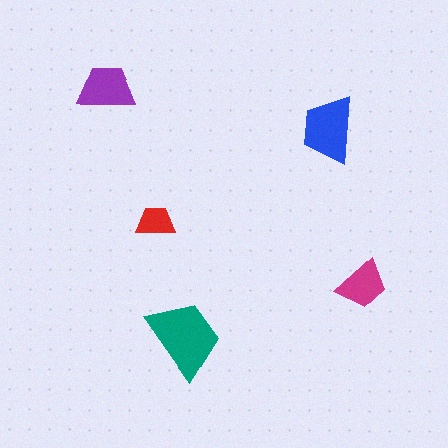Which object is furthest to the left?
The purple trapezoid is leftmost.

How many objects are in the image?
There are 5 objects in the image.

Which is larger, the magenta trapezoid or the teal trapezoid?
The teal one.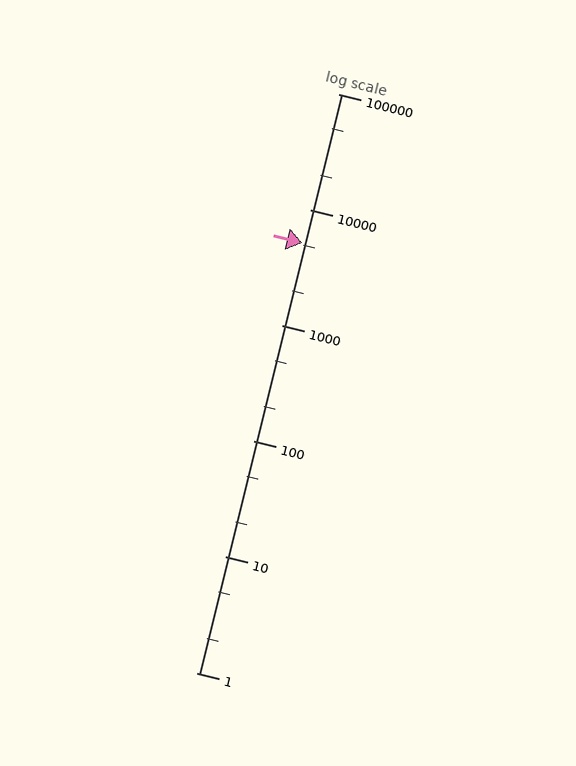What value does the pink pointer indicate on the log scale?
The pointer indicates approximately 5200.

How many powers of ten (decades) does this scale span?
The scale spans 5 decades, from 1 to 100000.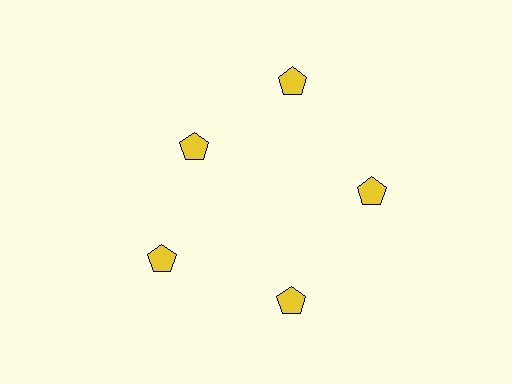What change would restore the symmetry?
The symmetry would be restored by moving it outward, back onto the ring so that all 5 pentagons sit at equal angles and equal distance from the center.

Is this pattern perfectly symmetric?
No. The 5 yellow pentagons are arranged in a ring, but one element near the 10 o'clock position is pulled inward toward the center, breaking the 5-fold rotational symmetry.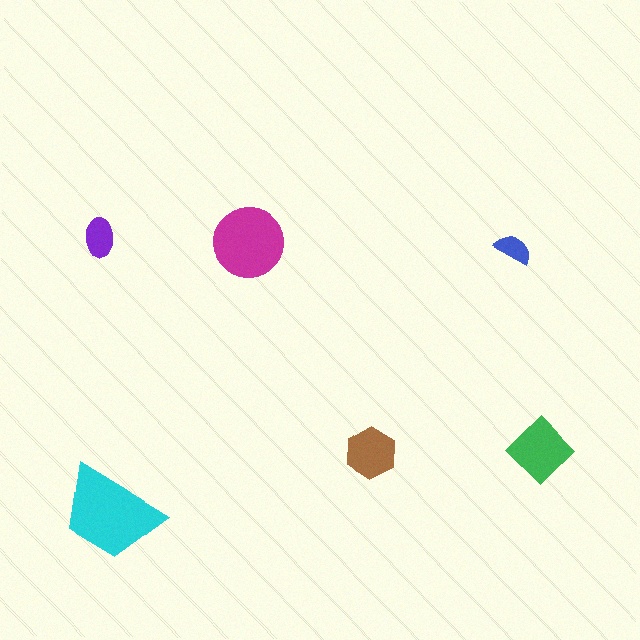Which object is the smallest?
The blue semicircle.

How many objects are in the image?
There are 6 objects in the image.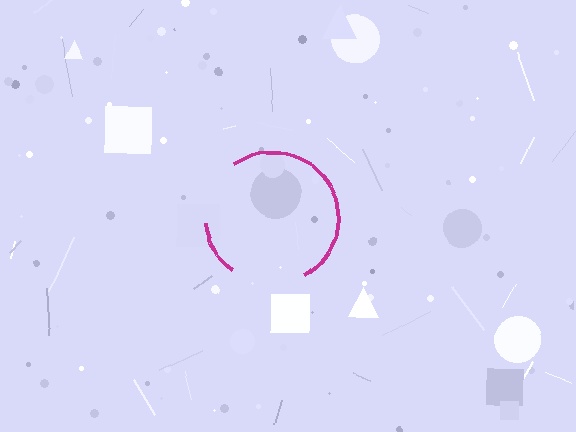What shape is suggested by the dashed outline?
The dashed outline suggests a circle.